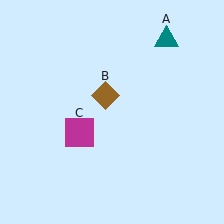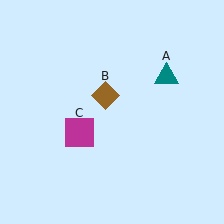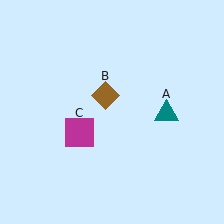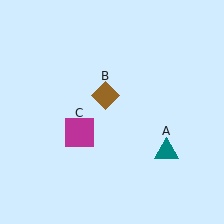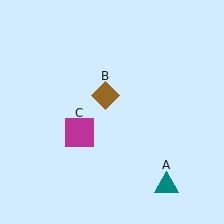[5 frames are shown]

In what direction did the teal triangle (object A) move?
The teal triangle (object A) moved down.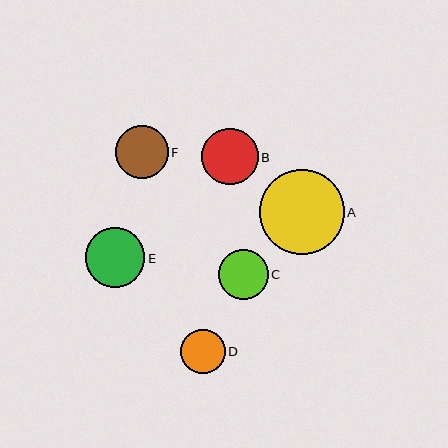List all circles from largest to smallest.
From largest to smallest: A, E, B, F, C, D.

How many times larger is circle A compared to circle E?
Circle A is approximately 1.4 times the size of circle E.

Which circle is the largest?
Circle A is the largest with a size of approximately 84 pixels.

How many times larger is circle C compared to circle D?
Circle C is approximately 1.1 times the size of circle D.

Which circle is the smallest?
Circle D is the smallest with a size of approximately 44 pixels.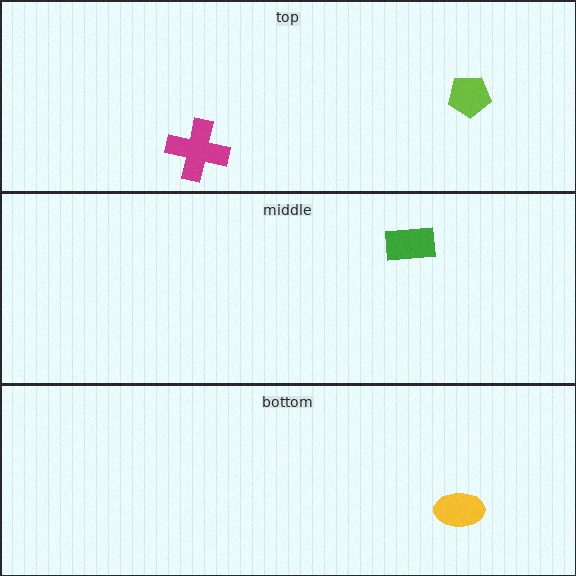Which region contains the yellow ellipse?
The bottom region.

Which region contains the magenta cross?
The top region.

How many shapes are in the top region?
2.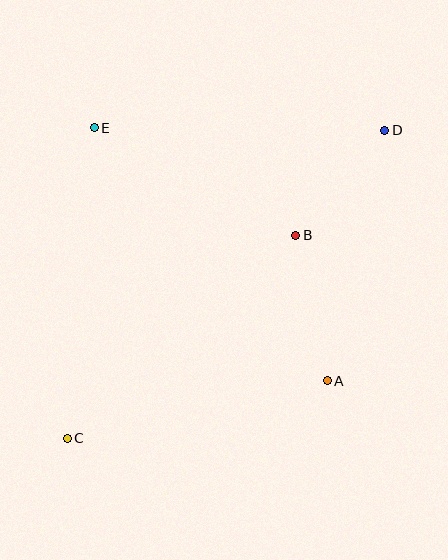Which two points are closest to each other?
Points B and D are closest to each other.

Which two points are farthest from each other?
Points C and D are farthest from each other.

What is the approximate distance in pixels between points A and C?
The distance between A and C is approximately 266 pixels.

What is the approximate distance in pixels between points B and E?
The distance between B and E is approximately 228 pixels.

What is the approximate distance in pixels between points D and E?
The distance between D and E is approximately 291 pixels.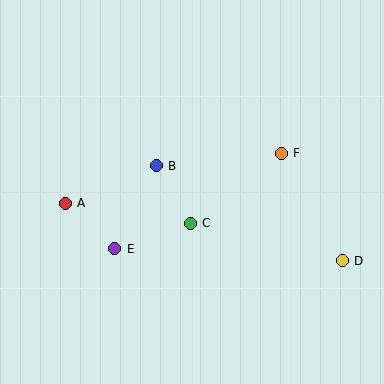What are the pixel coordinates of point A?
Point A is at (65, 203).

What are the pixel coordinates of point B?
Point B is at (156, 166).